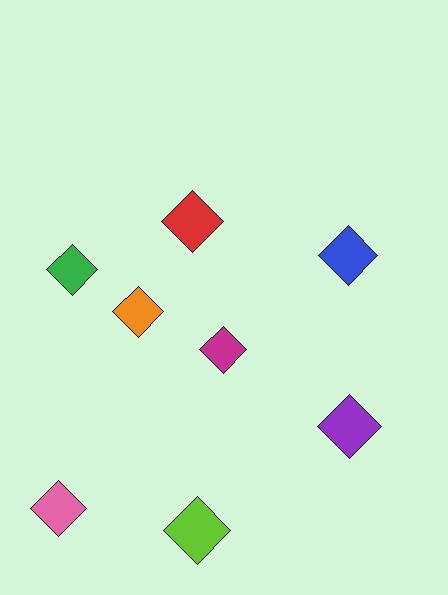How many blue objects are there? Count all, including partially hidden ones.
There is 1 blue object.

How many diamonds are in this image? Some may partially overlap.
There are 8 diamonds.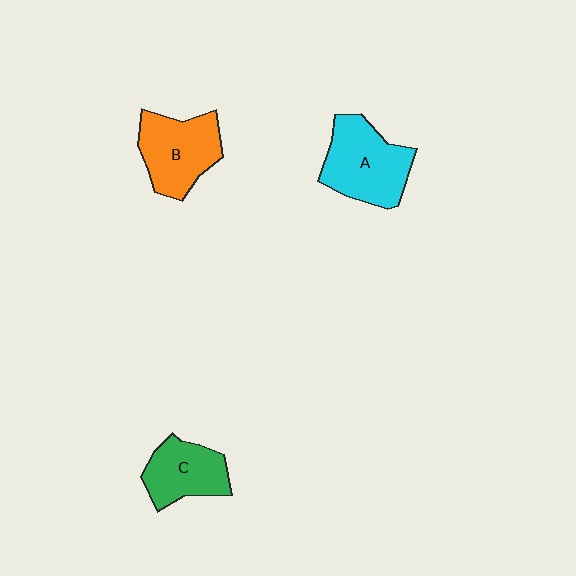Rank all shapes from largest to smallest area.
From largest to smallest: A (cyan), B (orange), C (green).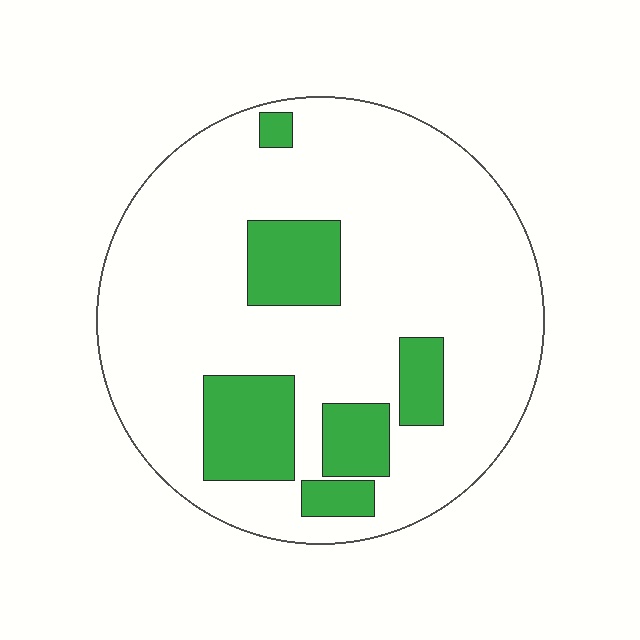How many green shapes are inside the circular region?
6.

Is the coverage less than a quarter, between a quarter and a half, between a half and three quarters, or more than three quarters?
Less than a quarter.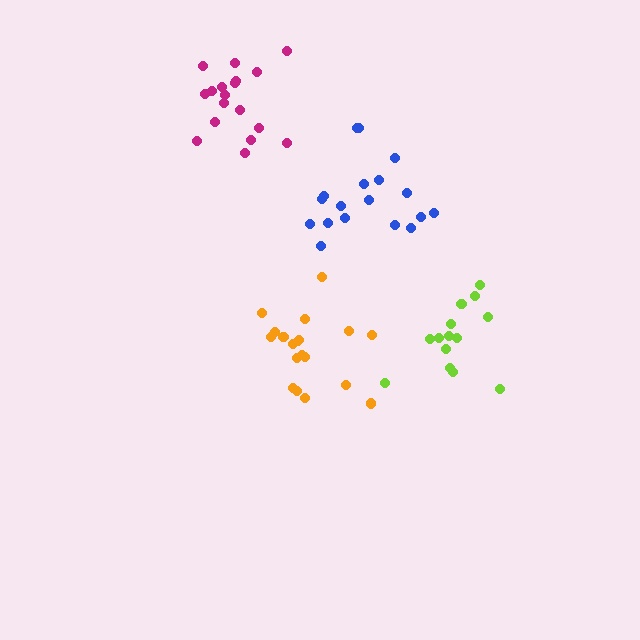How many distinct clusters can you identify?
There are 4 distinct clusters.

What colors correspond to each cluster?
The clusters are colored: blue, lime, orange, magenta.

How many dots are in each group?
Group 1: 18 dots, Group 2: 14 dots, Group 3: 19 dots, Group 4: 18 dots (69 total).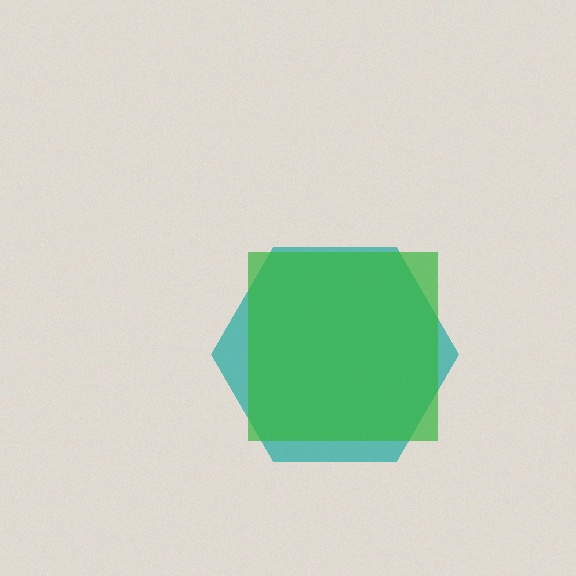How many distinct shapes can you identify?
There are 2 distinct shapes: a teal hexagon, a green square.